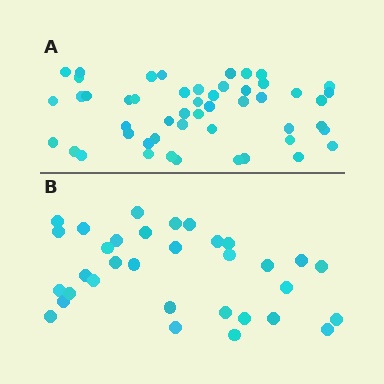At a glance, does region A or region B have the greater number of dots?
Region A (the top region) has more dots.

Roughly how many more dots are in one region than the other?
Region A has approximately 15 more dots than region B.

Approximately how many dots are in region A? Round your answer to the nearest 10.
About 50 dots.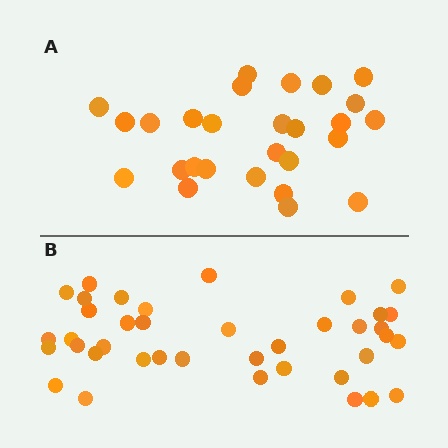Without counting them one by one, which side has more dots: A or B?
Region B (the bottom region) has more dots.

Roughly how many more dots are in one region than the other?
Region B has roughly 12 or so more dots than region A.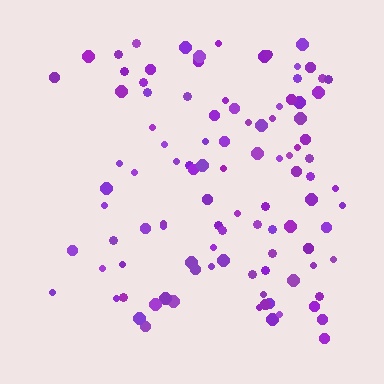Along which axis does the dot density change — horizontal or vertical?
Horizontal.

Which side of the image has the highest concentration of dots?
The right.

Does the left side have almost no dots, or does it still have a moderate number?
Still a moderate number, just noticeably fewer than the right.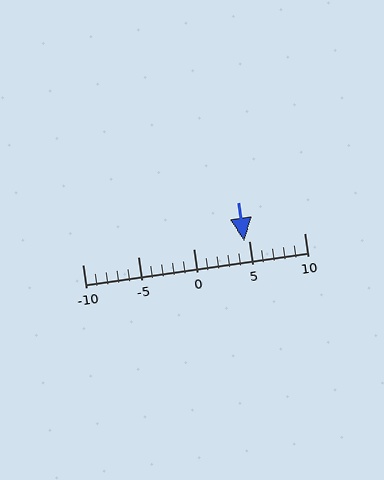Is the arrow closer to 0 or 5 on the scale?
The arrow is closer to 5.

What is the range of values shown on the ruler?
The ruler shows values from -10 to 10.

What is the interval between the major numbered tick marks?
The major tick marks are spaced 5 units apart.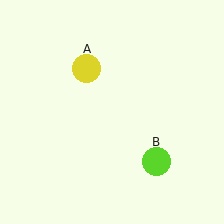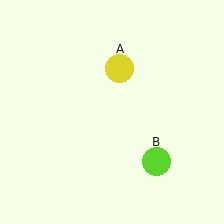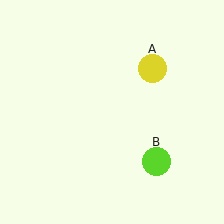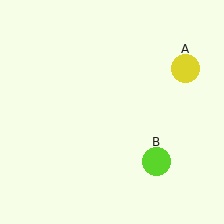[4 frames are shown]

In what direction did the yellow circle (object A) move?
The yellow circle (object A) moved right.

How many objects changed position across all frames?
1 object changed position: yellow circle (object A).